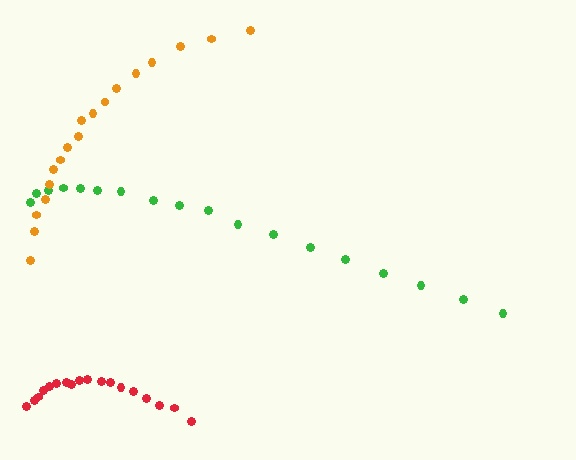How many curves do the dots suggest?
There are 3 distinct paths.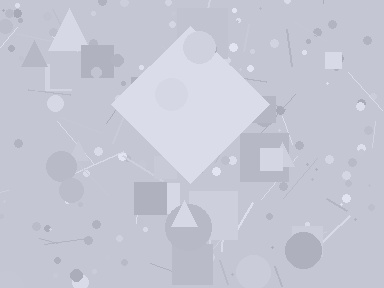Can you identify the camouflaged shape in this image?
The camouflaged shape is a diamond.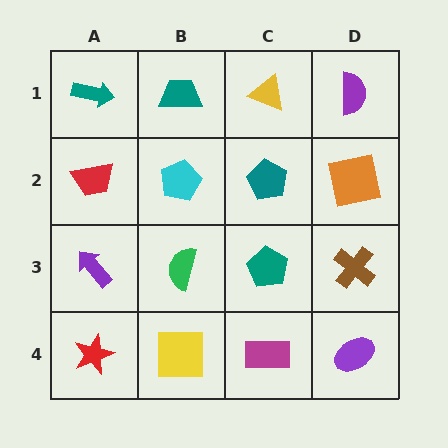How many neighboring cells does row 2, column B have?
4.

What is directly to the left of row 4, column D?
A magenta rectangle.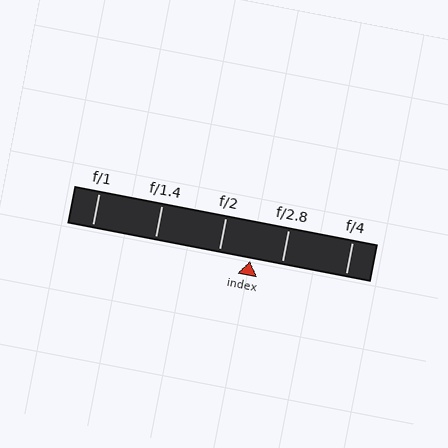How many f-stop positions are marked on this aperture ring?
There are 5 f-stop positions marked.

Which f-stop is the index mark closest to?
The index mark is closest to f/2.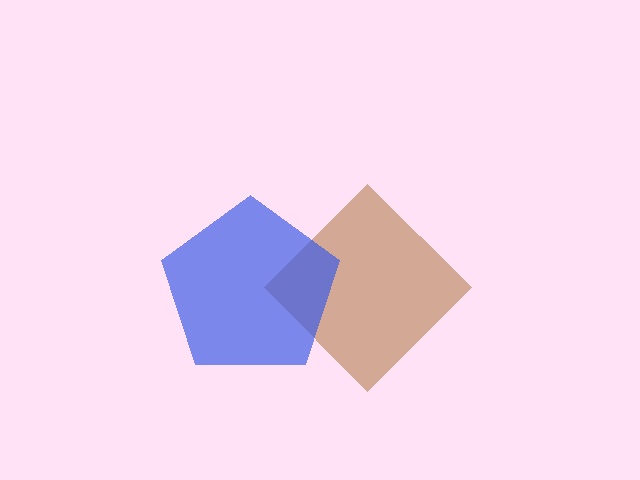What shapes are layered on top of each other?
The layered shapes are: a brown diamond, a blue pentagon.